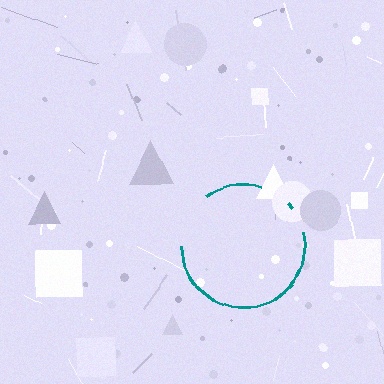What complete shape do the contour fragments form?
The contour fragments form a circle.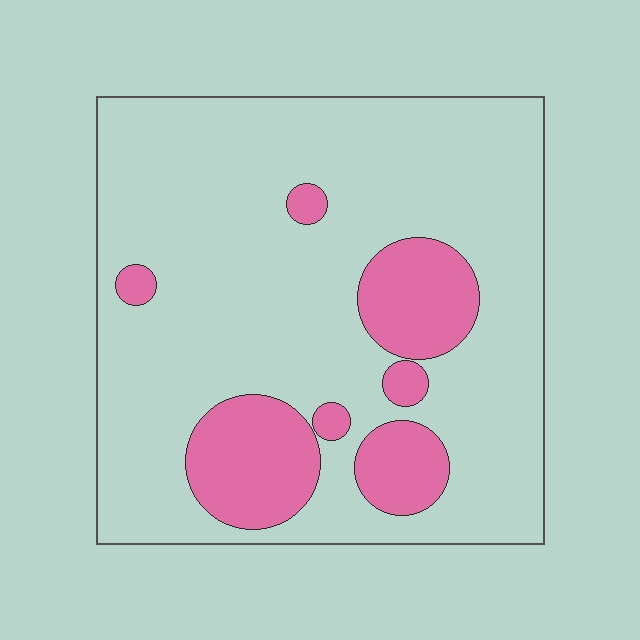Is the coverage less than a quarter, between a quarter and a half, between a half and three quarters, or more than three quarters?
Less than a quarter.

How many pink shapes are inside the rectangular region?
7.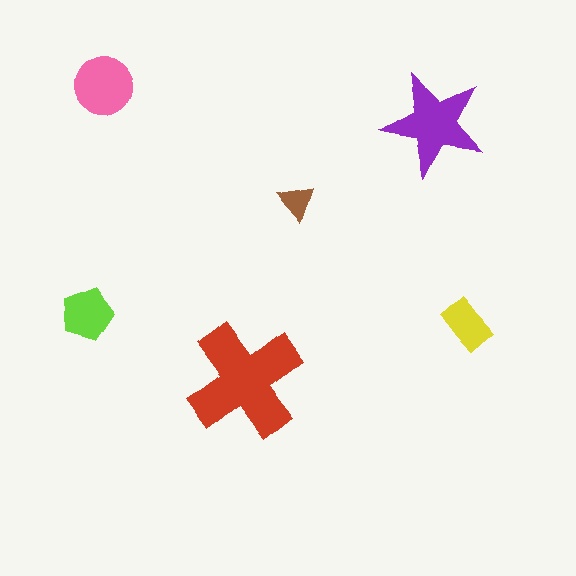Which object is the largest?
The red cross.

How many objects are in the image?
There are 6 objects in the image.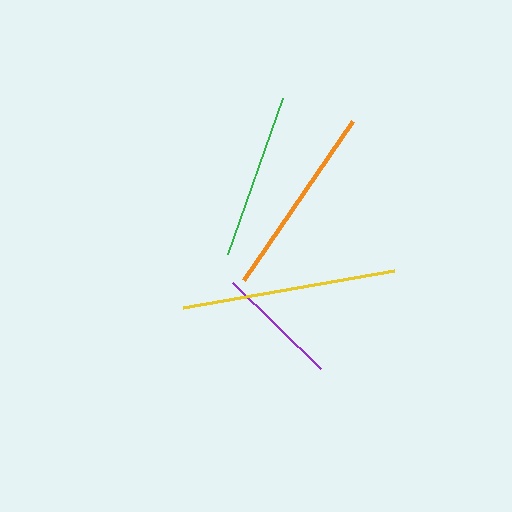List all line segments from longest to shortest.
From longest to shortest: yellow, orange, green, purple.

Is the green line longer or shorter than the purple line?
The green line is longer than the purple line.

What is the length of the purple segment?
The purple segment is approximately 122 pixels long.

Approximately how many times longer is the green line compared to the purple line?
The green line is approximately 1.4 times the length of the purple line.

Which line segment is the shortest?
The purple line is the shortest at approximately 122 pixels.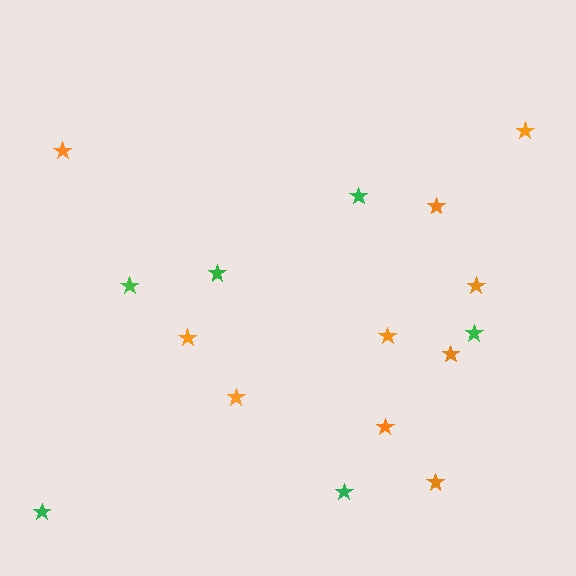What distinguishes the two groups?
There are 2 groups: one group of orange stars (10) and one group of green stars (6).